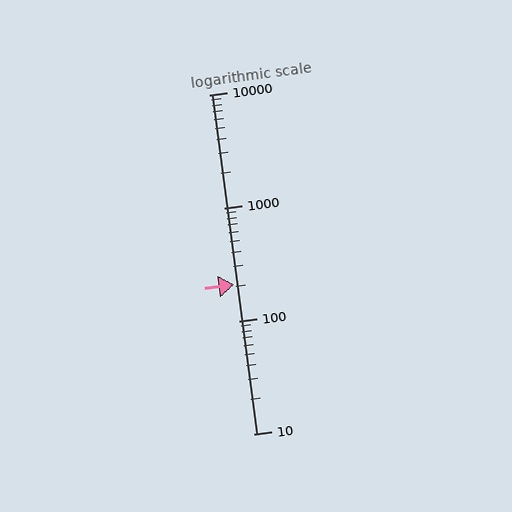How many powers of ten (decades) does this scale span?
The scale spans 3 decades, from 10 to 10000.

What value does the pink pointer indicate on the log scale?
The pointer indicates approximately 210.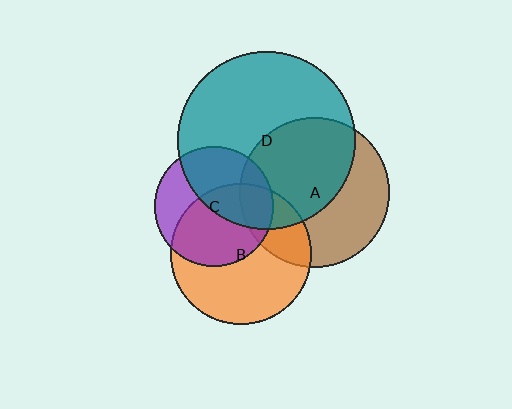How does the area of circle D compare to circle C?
Approximately 2.2 times.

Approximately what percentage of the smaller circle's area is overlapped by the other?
Approximately 20%.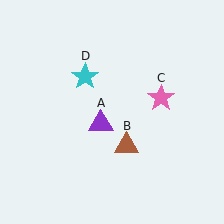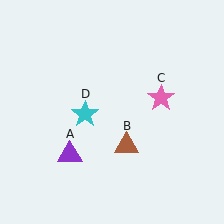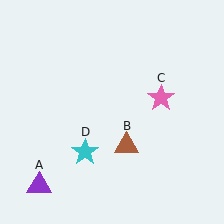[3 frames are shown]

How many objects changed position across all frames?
2 objects changed position: purple triangle (object A), cyan star (object D).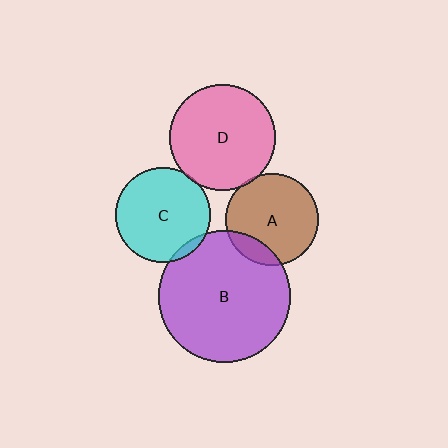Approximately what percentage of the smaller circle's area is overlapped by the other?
Approximately 5%.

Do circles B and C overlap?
Yes.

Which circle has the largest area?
Circle B (purple).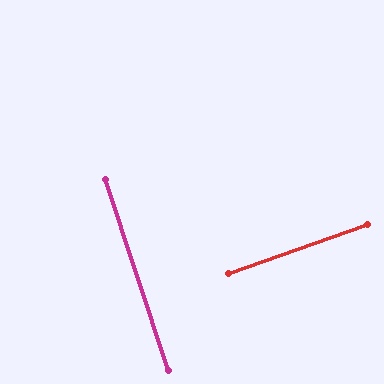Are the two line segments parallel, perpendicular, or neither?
Perpendicular — they meet at approximately 89°.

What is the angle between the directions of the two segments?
Approximately 89 degrees.